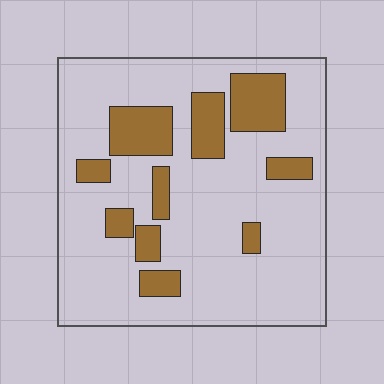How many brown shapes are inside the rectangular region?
10.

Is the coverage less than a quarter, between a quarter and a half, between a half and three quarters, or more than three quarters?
Less than a quarter.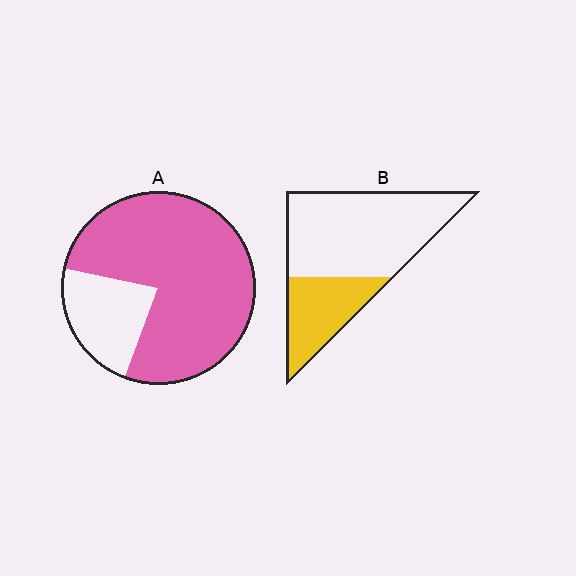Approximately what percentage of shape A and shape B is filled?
A is approximately 80% and B is approximately 30%.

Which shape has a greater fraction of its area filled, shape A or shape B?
Shape A.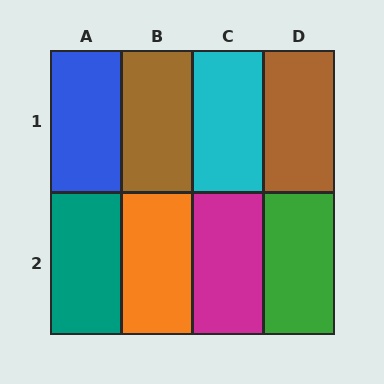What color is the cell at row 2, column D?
Green.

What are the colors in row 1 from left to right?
Blue, brown, cyan, brown.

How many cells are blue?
1 cell is blue.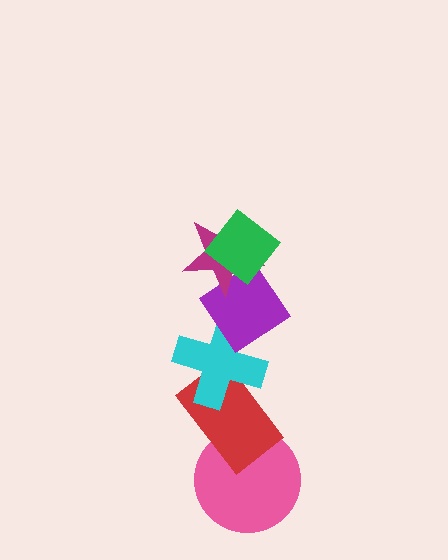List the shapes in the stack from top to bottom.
From top to bottom: the green diamond, the magenta star, the purple diamond, the cyan cross, the red rectangle, the pink circle.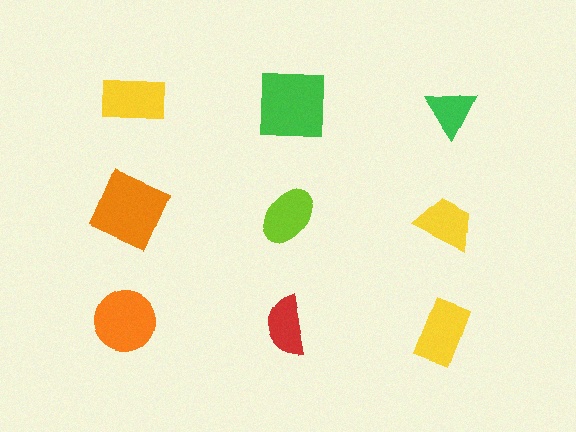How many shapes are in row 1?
3 shapes.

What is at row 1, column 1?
A yellow rectangle.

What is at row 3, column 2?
A red semicircle.